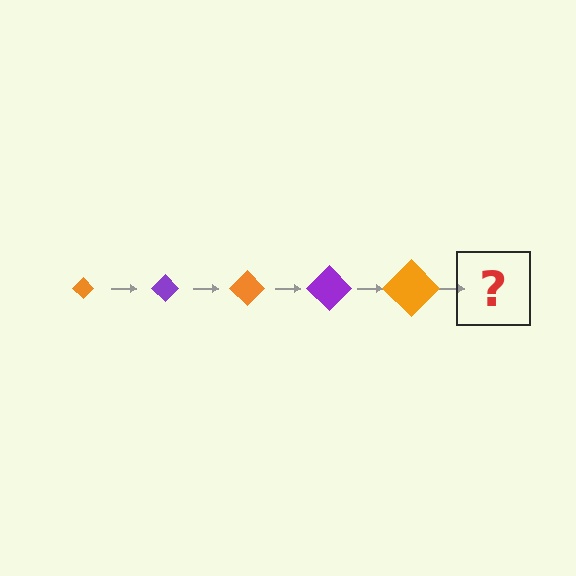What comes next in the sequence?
The next element should be a purple diamond, larger than the previous one.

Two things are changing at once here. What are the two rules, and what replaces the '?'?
The two rules are that the diamond grows larger each step and the color cycles through orange and purple. The '?' should be a purple diamond, larger than the previous one.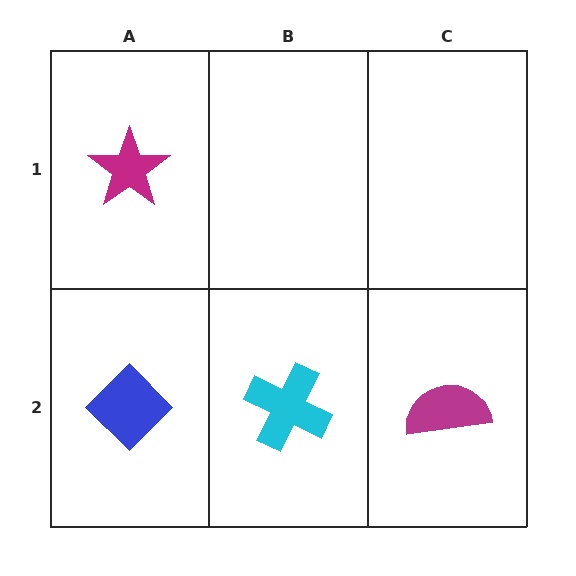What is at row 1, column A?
A magenta star.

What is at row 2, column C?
A magenta semicircle.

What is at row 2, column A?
A blue diamond.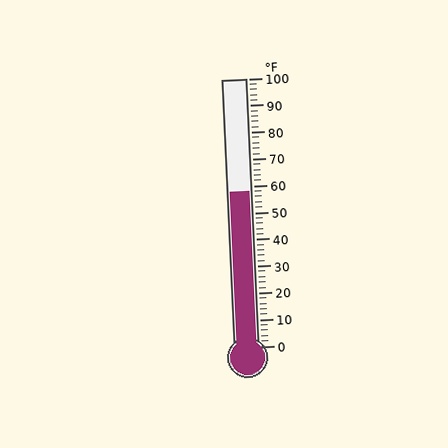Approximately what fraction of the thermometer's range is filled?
The thermometer is filled to approximately 60% of its range.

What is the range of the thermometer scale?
The thermometer scale ranges from 0°F to 100°F.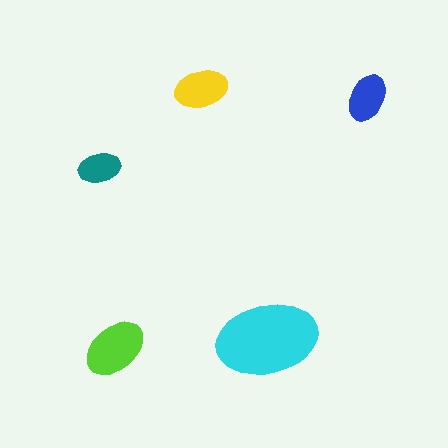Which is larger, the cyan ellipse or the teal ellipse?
The cyan one.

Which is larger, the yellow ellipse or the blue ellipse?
The yellow one.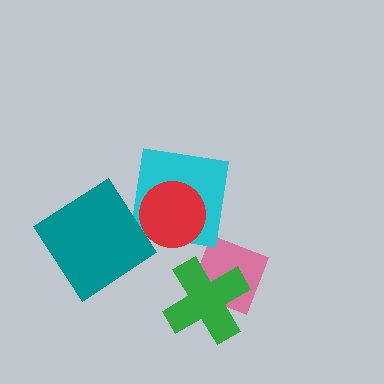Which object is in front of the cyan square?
The red circle is in front of the cyan square.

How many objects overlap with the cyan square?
1 object overlaps with the cyan square.